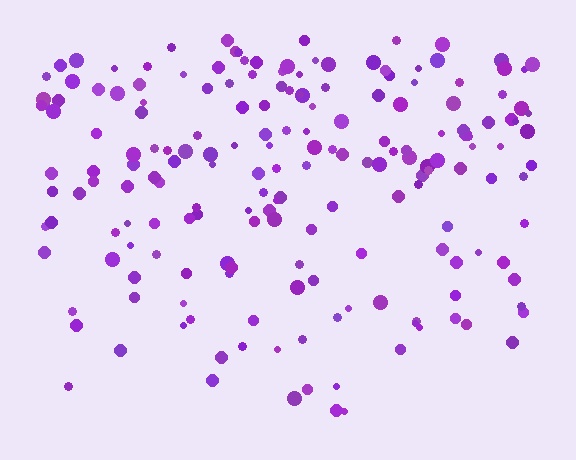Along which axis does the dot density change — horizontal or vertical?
Vertical.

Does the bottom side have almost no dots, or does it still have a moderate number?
Still a moderate number, just noticeably fewer than the top.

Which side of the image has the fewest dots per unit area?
The bottom.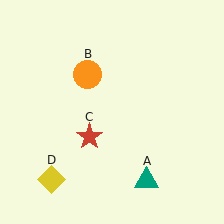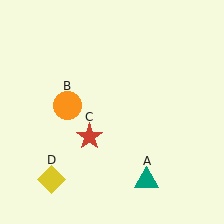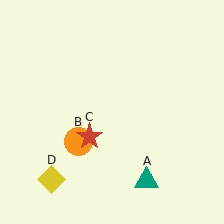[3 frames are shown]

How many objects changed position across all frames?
1 object changed position: orange circle (object B).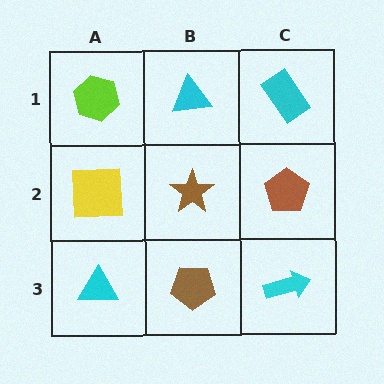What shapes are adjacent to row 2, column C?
A cyan rectangle (row 1, column C), a cyan arrow (row 3, column C), a brown star (row 2, column B).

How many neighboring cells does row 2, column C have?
3.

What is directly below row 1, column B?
A brown star.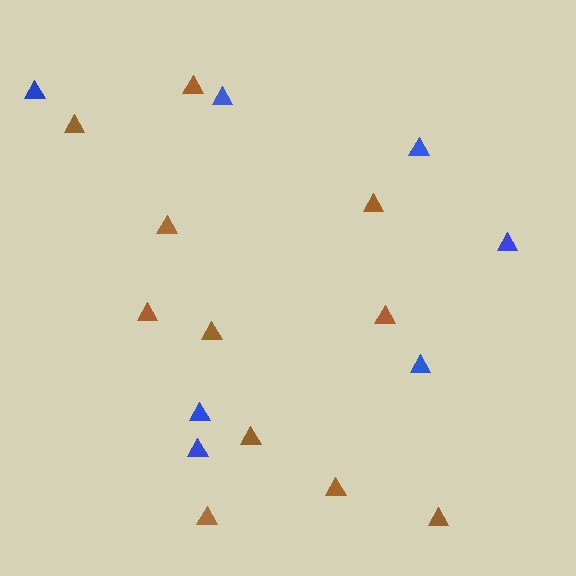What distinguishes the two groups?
There are 2 groups: one group of blue triangles (7) and one group of brown triangles (11).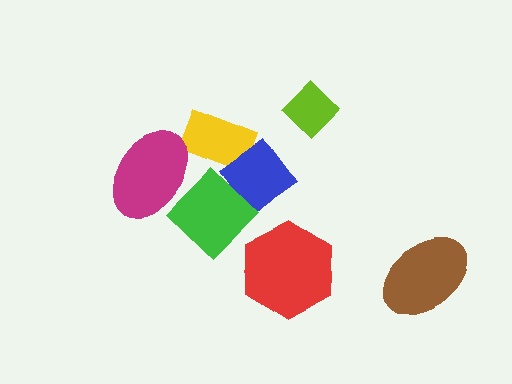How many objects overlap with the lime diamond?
0 objects overlap with the lime diamond.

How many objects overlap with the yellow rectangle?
1 object overlaps with the yellow rectangle.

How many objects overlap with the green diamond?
2 objects overlap with the green diamond.